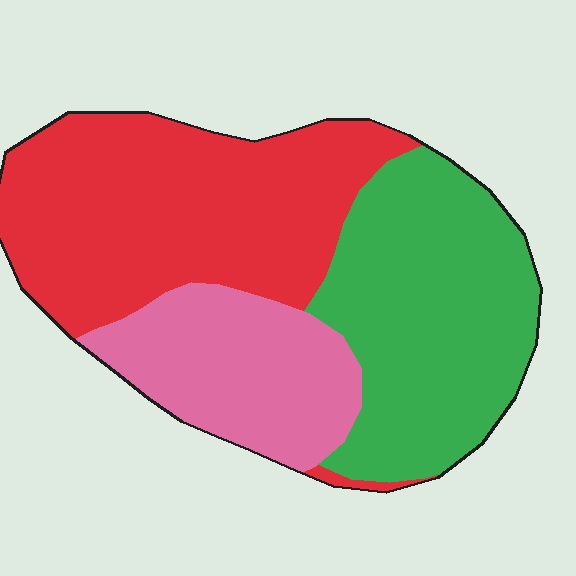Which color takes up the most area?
Red, at roughly 45%.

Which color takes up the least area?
Pink, at roughly 20%.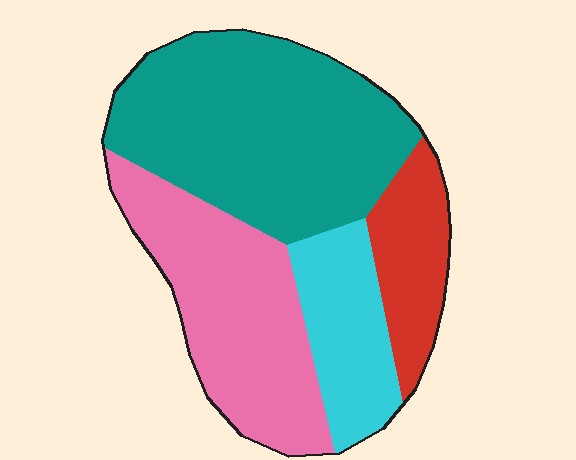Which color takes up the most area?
Teal, at roughly 40%.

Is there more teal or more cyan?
Teal.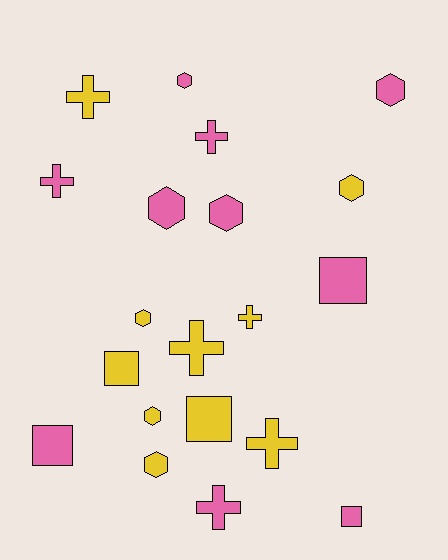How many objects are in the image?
There are 20 objects.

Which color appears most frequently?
Yellow, with 10 objects.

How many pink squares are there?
There are 3 pink squares.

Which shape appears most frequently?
Hexagon, with 8 objects.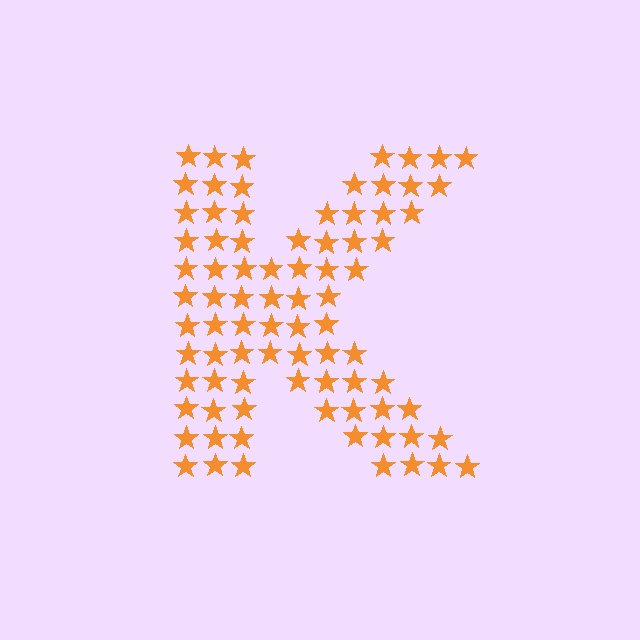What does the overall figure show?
The overall figure shows the letter K.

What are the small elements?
The small elements are stars.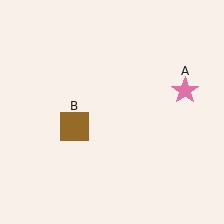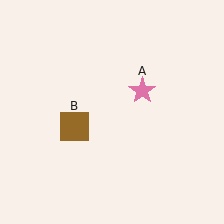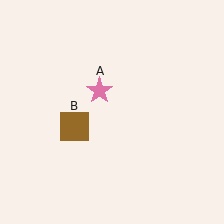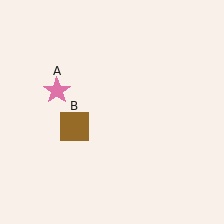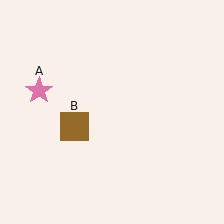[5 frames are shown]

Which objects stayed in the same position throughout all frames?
Brown square (object B) remained stationary.